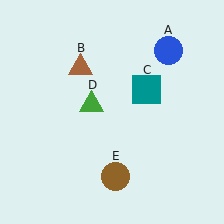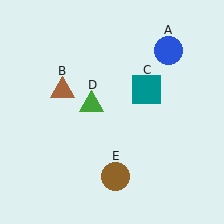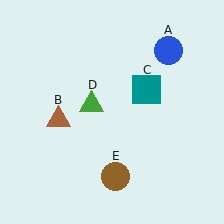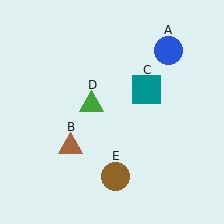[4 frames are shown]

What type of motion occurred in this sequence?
The brown triangle (object B) rotated counterclockwise around the center of the scene.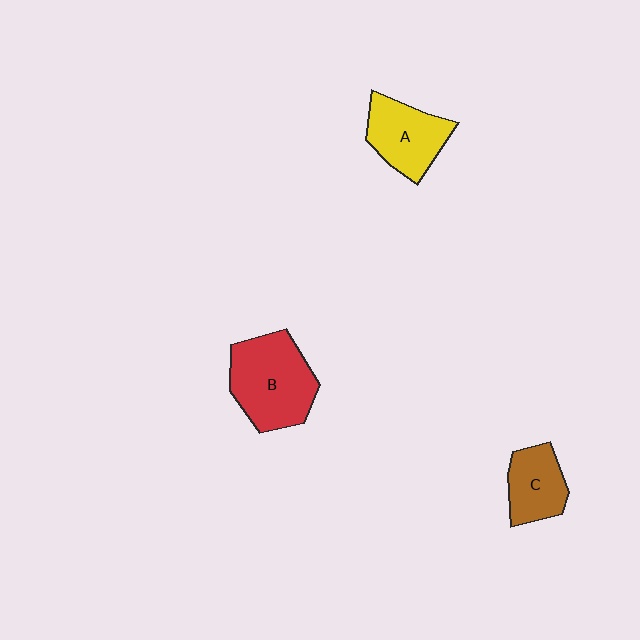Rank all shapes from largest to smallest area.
From largest to smallest: B (red), A (yellow), C (brown).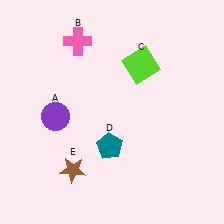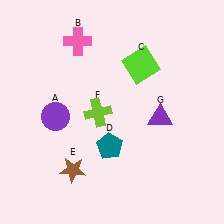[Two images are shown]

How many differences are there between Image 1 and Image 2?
There are 2 differences between the two images.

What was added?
A lime cross (F), a purple triangle (G) were added in Image 2.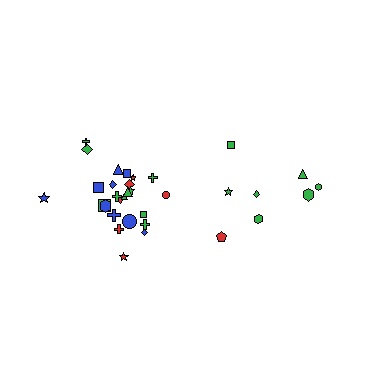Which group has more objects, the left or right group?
The left group.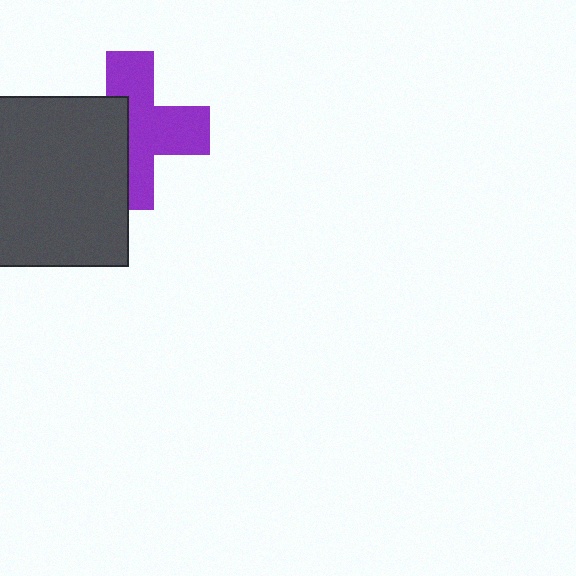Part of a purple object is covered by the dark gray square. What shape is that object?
It is a cross.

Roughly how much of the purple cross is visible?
About half of it is visible (roughly 58%).